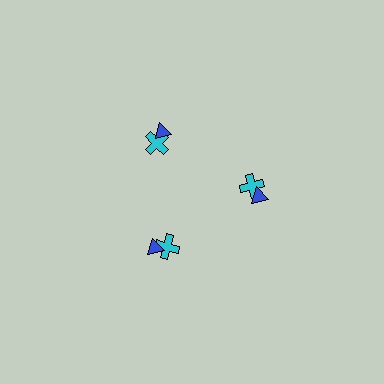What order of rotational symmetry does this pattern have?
This pattern has 3-fold rotational symmetry.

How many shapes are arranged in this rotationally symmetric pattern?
There are 6 shapes, arranged in 3 groups of 2.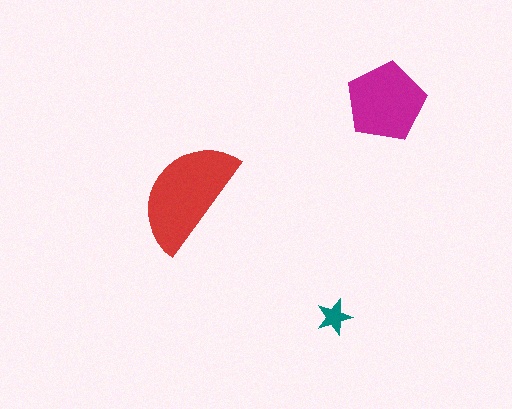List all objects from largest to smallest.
The red semicircle, the magenta pentagon, the teal star.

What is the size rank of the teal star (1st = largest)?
3rd.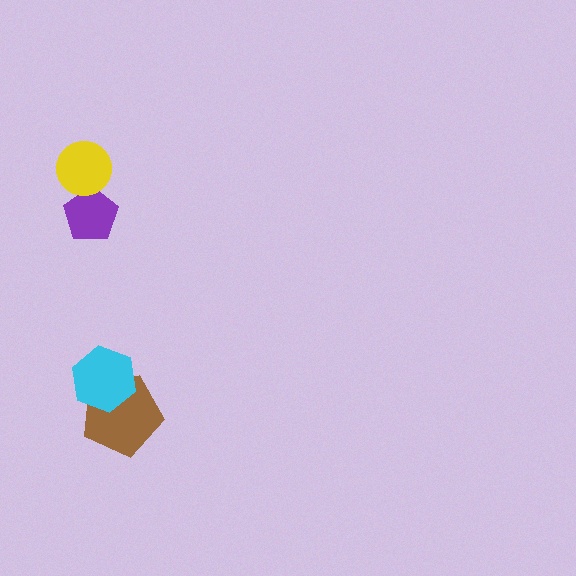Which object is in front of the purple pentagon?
The yellow circle is in front of the purple pentagon.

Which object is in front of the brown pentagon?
The cyan hexagon is in front of the brown pentagon.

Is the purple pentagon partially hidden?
Yes, it is partially covered by another shape.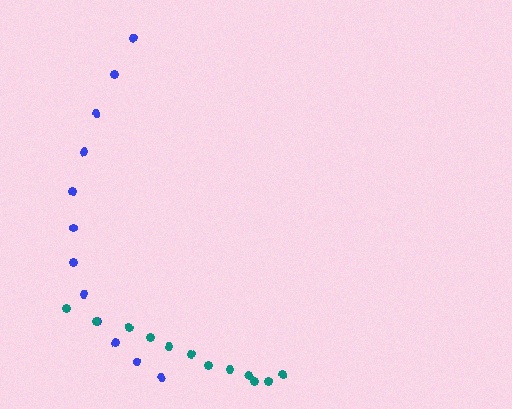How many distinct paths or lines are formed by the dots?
There are 2 distinct paths.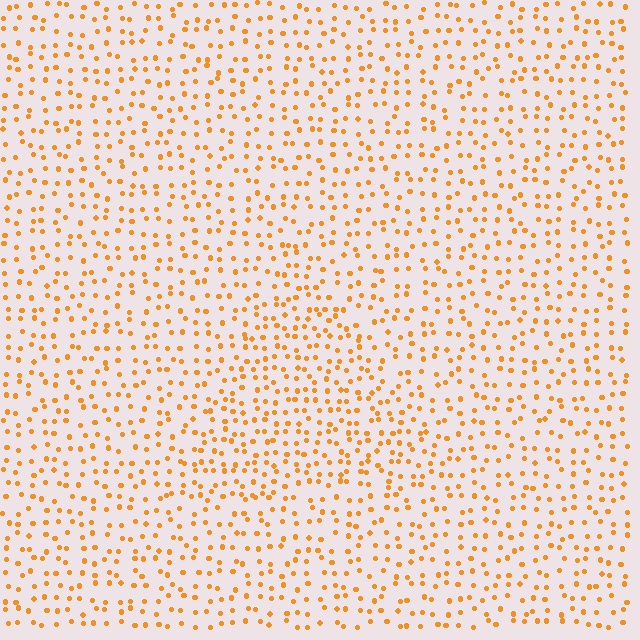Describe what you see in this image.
The image contains small orange elements arranged at two different densities. A triangle-shaped region is visible where the elements are more densely packed than the surrounding area.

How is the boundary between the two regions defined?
The boundary is defined by a change in element density (approximately 1.5x ratio). All elements are the same color, size, and shape.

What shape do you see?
I see a triangle.